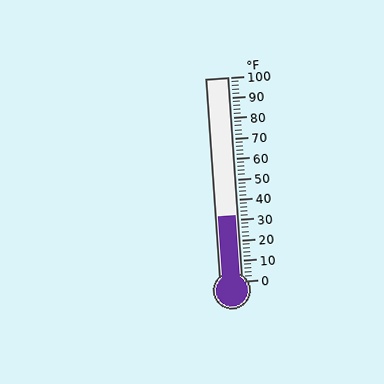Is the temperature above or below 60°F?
The temperature is below 60°F.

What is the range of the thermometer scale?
The thermometer scale ranges from 0°F to 100°F.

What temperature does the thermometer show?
The thermometer shows approximately 32°F.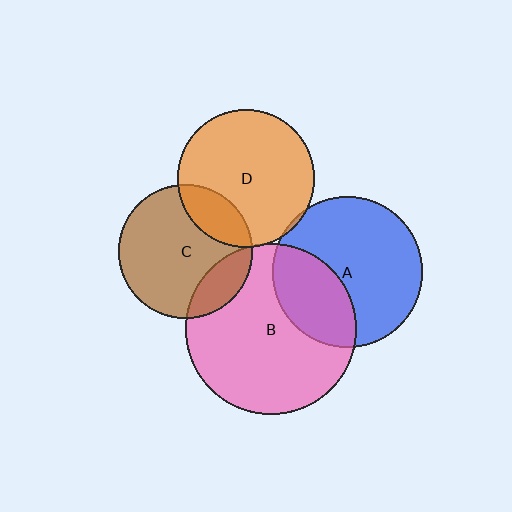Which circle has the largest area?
Circle B (pink).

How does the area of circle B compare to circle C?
Approximately 1.6 times.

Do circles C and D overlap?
Yes.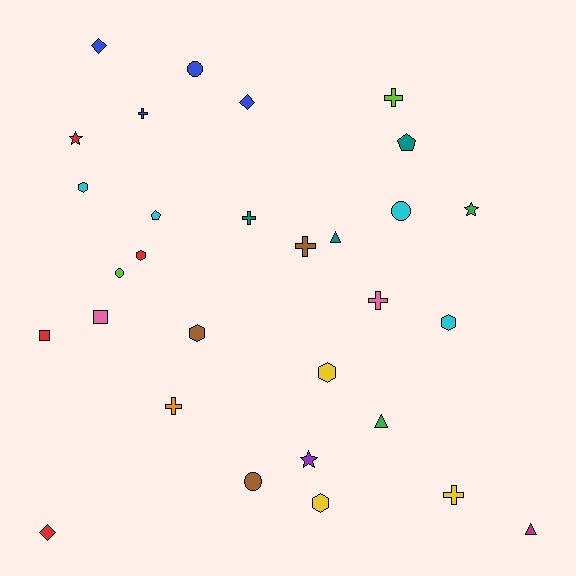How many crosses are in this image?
There are 7 crosses.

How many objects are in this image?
There are 30 objects.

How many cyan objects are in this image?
There are 4 cyan objects.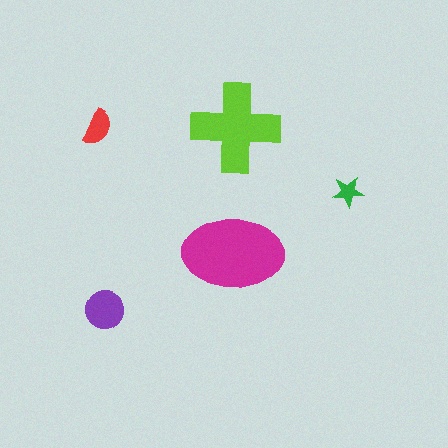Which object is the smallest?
The green star.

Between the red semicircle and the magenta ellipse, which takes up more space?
The magenta ellipse.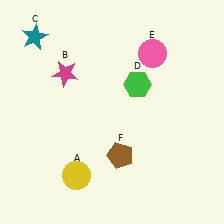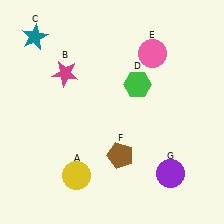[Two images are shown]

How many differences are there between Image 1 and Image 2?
There is 1 difference between the two images.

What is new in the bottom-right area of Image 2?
A purple circle (G) was added in the bottom-right area of Image 2.